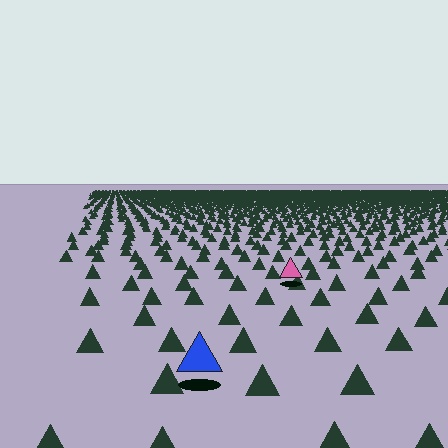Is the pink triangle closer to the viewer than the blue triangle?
No. The blue triangle is closer — you can tell from the texture gradient: the ground texture is coarser near it.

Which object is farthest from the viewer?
The pink triangle is farthest from the viewer. It appears smaller and the ground texture around it is denser.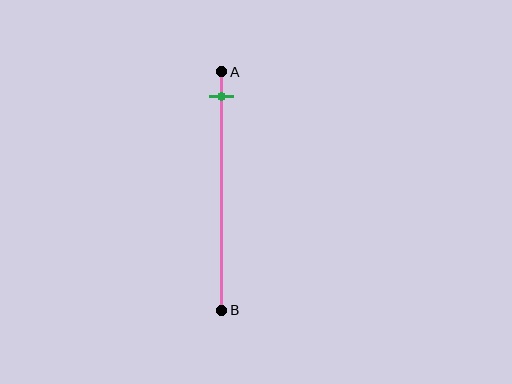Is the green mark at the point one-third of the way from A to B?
No, the mark is at about 10% from A, not at the 33% one-third point.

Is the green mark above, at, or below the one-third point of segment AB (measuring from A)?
The green mark is above the one-third point of segment AB.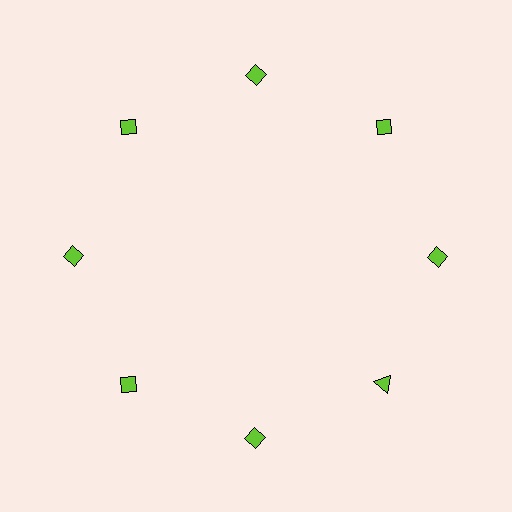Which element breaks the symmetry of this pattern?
The lime triangle at roughly the 4 o'clock position breaks the symmetry. All other shapes are lime diamonds.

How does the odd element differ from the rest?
It has a different shape: triangle instead of diamond.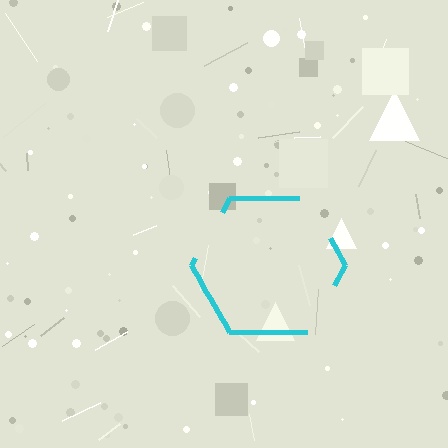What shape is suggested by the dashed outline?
The dashed outline suggests a hexagon.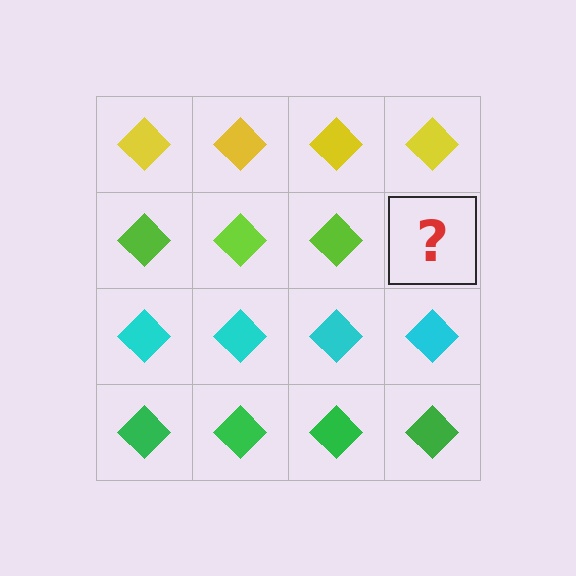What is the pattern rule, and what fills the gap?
The rule is that each row has a consistent color. The gap should be filled with a lime diamond.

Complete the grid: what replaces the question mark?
The question mark should be replaced with a lime diamond.